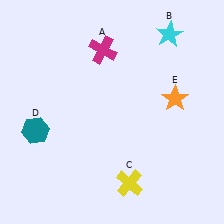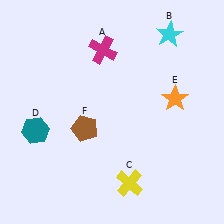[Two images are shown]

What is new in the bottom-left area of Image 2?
A brown pentagon (F) was added in the bottom-left area of Image 2.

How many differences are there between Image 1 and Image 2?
There is 1 difference between the two images.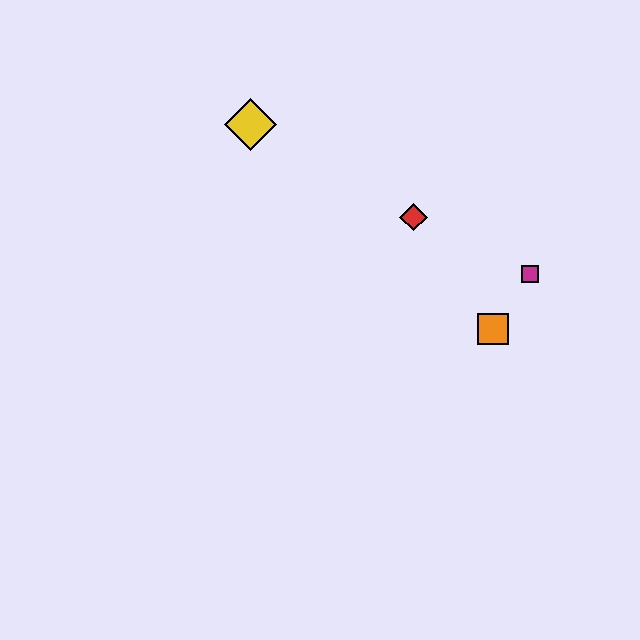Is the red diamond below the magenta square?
No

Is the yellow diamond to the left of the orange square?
Yes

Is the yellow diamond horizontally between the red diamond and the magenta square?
No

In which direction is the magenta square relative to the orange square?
The magenta square is above the orange square.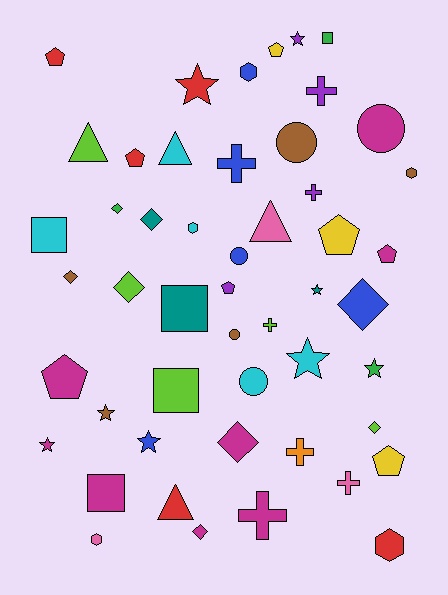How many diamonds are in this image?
There are 8 diamonds.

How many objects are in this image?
There are 50 objects.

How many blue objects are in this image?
There are 5 blue objects.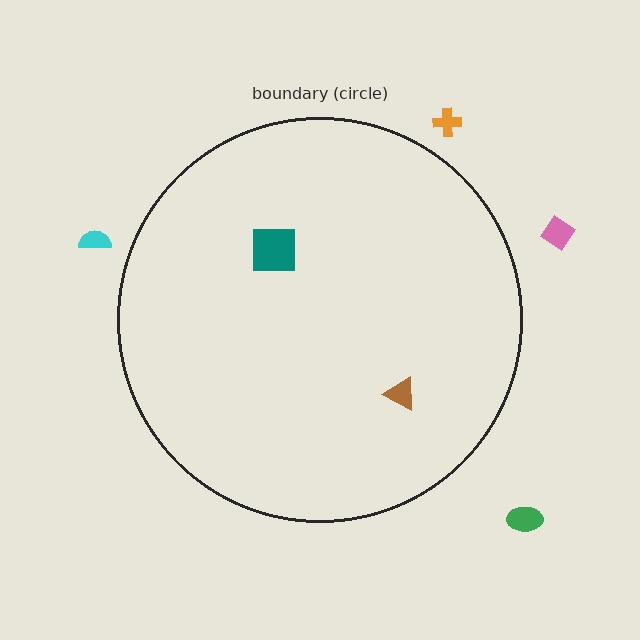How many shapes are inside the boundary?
2 inside, 4 outside.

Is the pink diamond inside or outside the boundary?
Outside.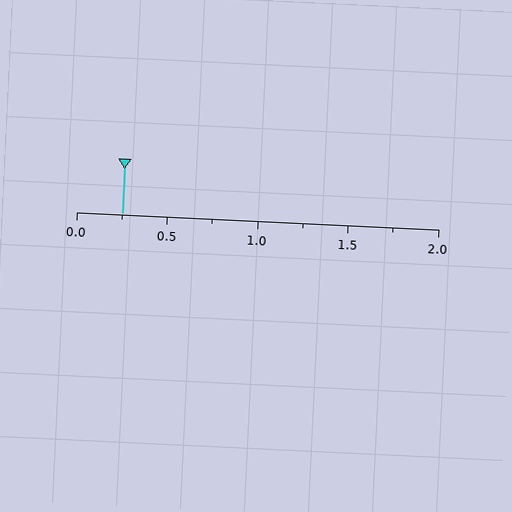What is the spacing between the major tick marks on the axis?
The major ticks are spaced 0.5 apart.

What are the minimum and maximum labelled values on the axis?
The axis runs from 0.0 to 2.0.